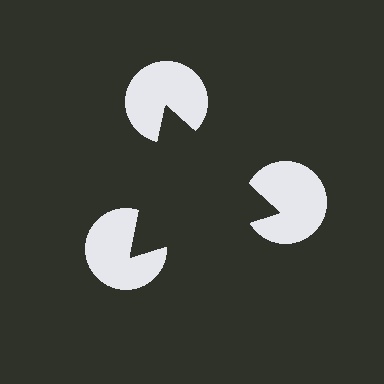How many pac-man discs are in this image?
There are 3 — one at each vertex of the illusory triangle.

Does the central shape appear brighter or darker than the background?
It typically appears slightly darker than the background, even though no actual brightness change is drawn.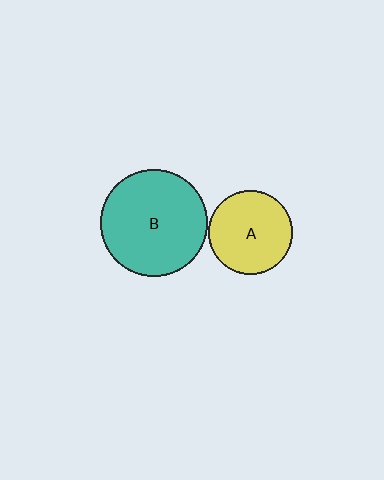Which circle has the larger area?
Circle B (teal).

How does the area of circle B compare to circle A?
Approximately 1.6 times.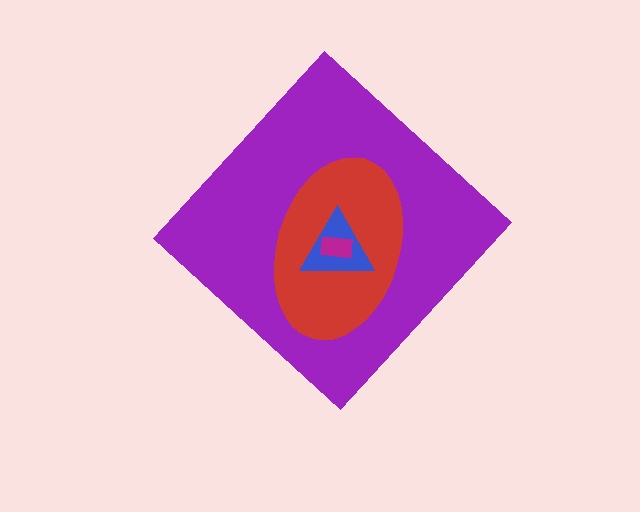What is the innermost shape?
The magenta rectangle.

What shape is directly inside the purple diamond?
The red ellipse.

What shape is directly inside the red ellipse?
The blue triangle.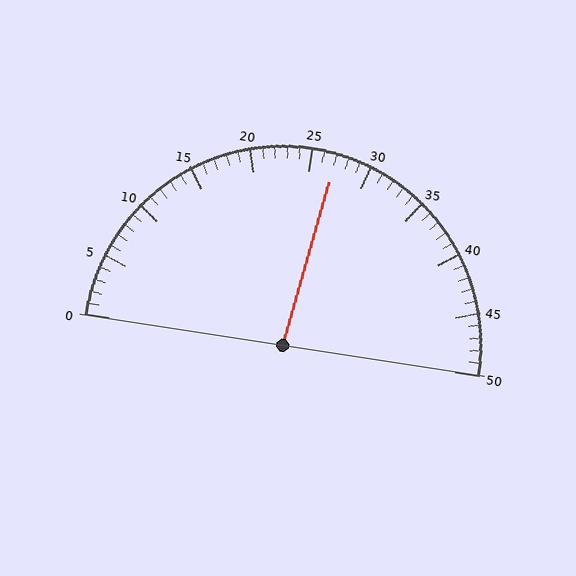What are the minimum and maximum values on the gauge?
The gauge ranges from 0 to 50.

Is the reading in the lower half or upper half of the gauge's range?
The reading is in the upper half of the range (0 to 50).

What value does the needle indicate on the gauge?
The needle indicates approximately 27.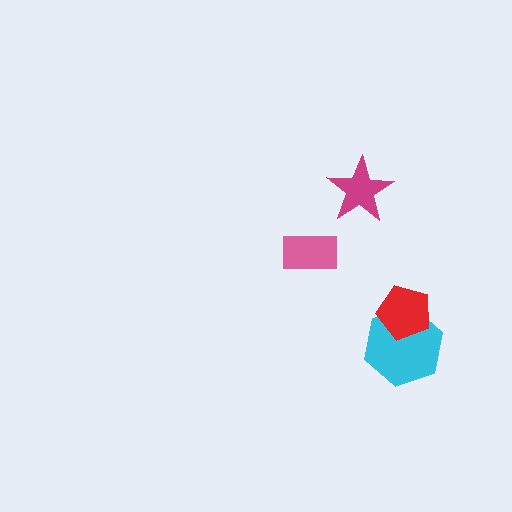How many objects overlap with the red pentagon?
1 object overlaps with the red pentagon.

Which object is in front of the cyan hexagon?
The red pentagon is in front of the cyan hexagon.